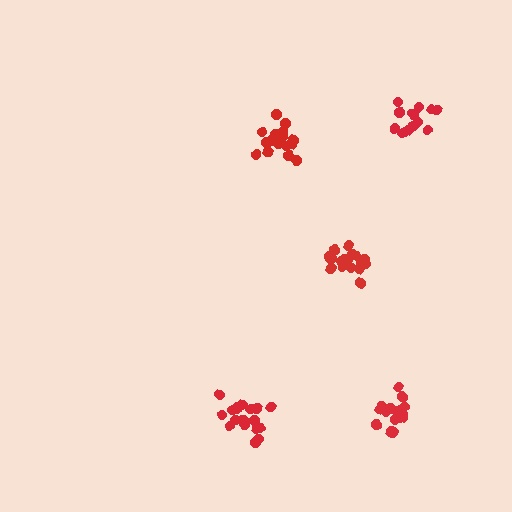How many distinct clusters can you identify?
There are 5 distinct clusters.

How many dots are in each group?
Group 1: 18 dots, Group 2: 19 dots, Group 3: 14 dots, Group 4: 17 dots, Group 5: 18 dots (86 total).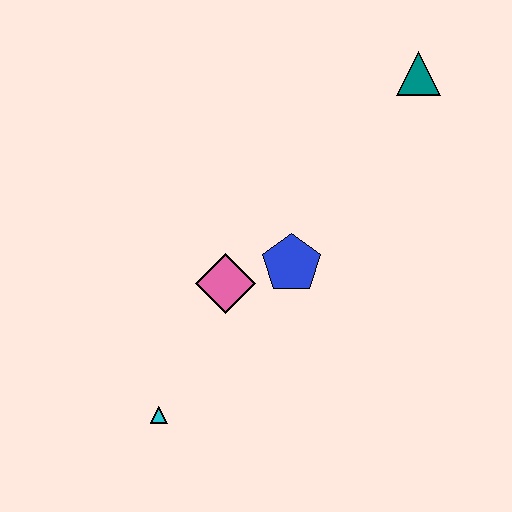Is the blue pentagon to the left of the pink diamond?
No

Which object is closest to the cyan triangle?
The pink diamond is closest to the cyan triangle.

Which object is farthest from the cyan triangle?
The teal triangle is farthest from the cyan triangle.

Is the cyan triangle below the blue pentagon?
Yes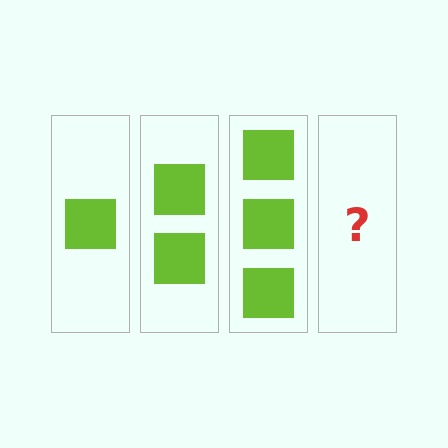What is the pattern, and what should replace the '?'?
The pattern is that each step adds one more square. The '?' should be 4 squares.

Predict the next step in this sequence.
The next step is 4 squares.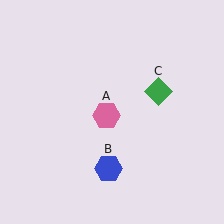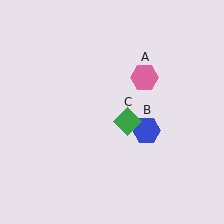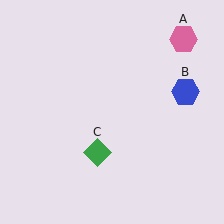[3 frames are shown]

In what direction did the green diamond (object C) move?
The green diamond (object C) moved down and to the left.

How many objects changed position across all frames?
3 objects changed position: pink hexagon (object A), blue hexagon (object B), green diamond (object C).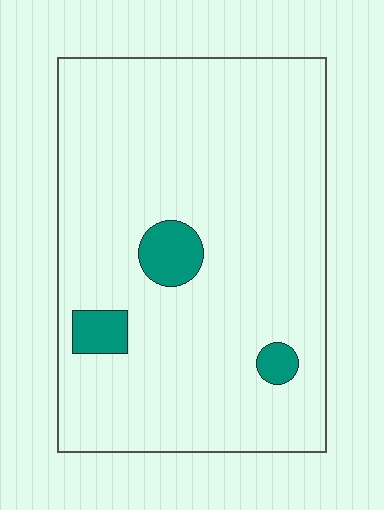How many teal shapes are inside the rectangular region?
3.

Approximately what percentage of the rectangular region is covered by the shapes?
Approximately 5%.